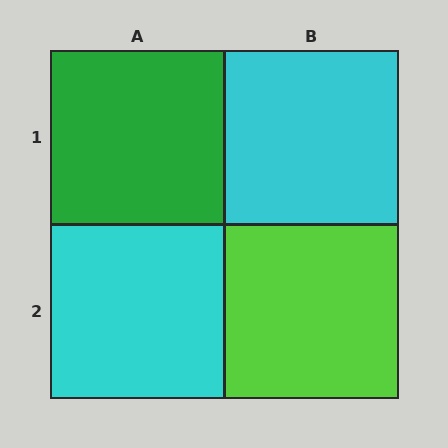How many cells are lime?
1 cell is lime.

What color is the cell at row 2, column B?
Lime.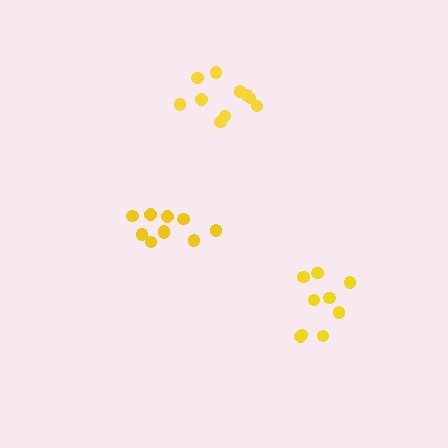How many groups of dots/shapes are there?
There are 3 groups.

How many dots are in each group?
Group 1: 10 dots, Group 2: 9 dots, Group 3: 10 dots (29 total).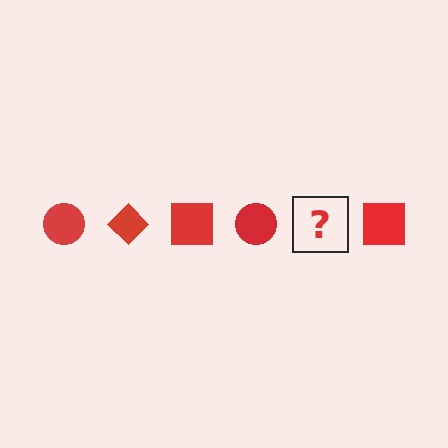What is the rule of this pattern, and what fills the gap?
The rule is that the pattern cycles through circle, diamond, square shapes in red. The gap should be filled with a red diamond.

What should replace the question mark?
The question mark should be replaced with a red diamond.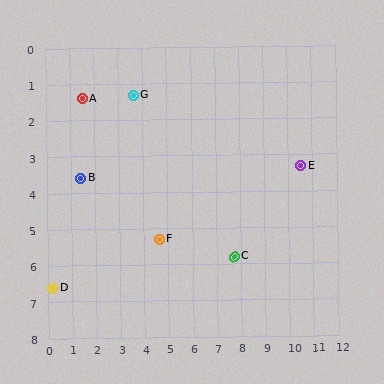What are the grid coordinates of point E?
Point E is at approximately (10.5, 3.3).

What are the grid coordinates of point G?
Point G is at approximately (3.6, 1.3).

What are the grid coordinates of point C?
Point C is at approximately (7.7, 5.8).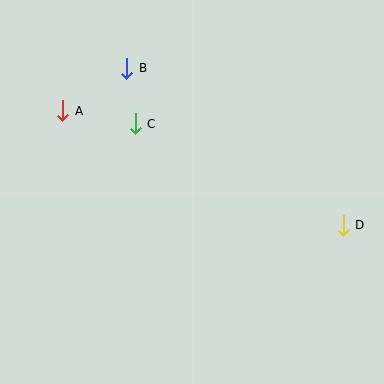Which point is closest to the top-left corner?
Point A is closest to the top-left corner.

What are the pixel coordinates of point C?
Point C is at (135, 124).